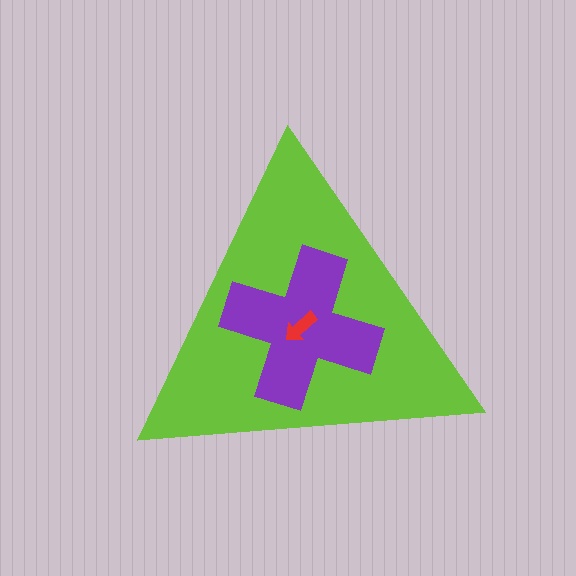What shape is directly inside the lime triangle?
The purple cross.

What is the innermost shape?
The red arrow.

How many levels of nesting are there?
3.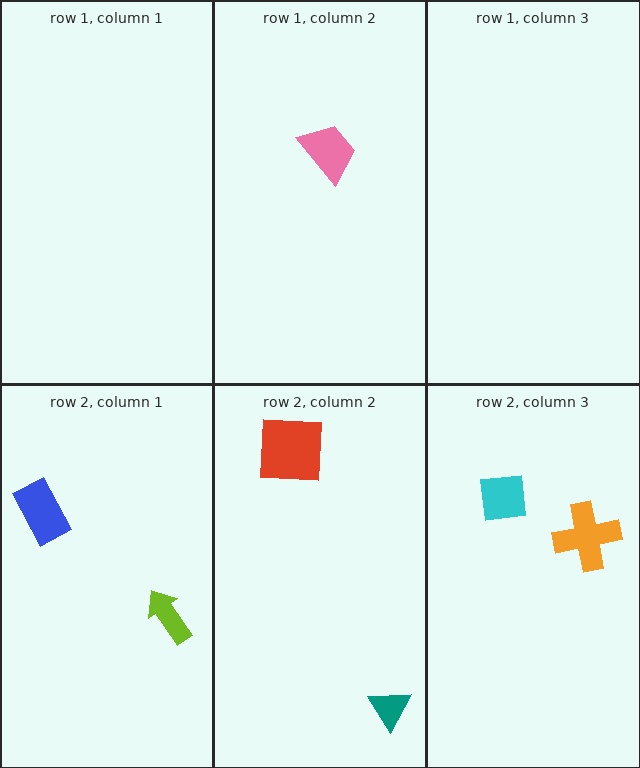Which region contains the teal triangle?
The row 2, column 2 region.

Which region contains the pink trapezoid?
The row 1, column 2 region.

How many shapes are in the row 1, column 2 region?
1.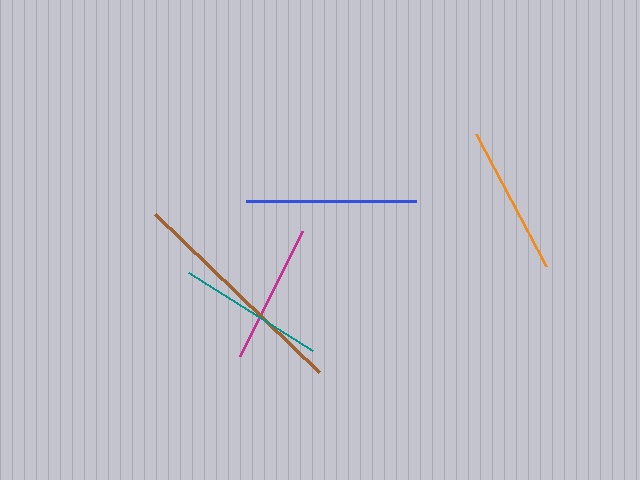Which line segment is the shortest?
The magenta line is the shortest at approximately 140 pixels.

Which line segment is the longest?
The brown line is the longest at approximately 228 pixels.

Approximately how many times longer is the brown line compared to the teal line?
The brown line is approximately 1.6 times the length of the teal line.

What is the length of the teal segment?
The teal segment is approximately 147 pixels long.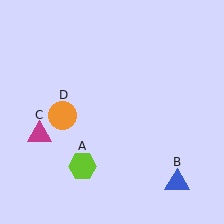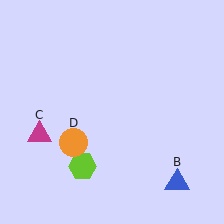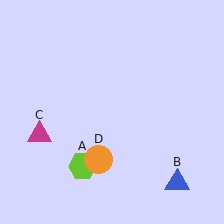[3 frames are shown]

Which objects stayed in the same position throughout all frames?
Lime hexagon (object A) and blue triangle (object B) and magenta triangle (object C) remained stationary.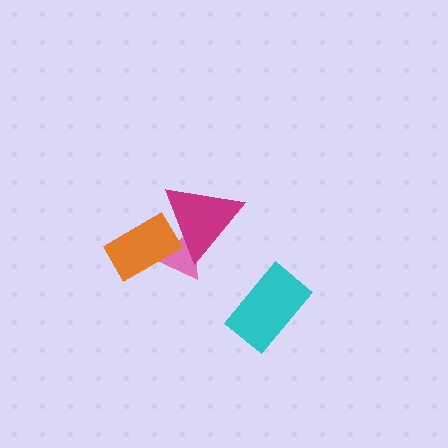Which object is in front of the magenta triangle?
The orange rectangle is in front of the magenta triangle.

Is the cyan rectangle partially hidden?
No, no other shape covers it.